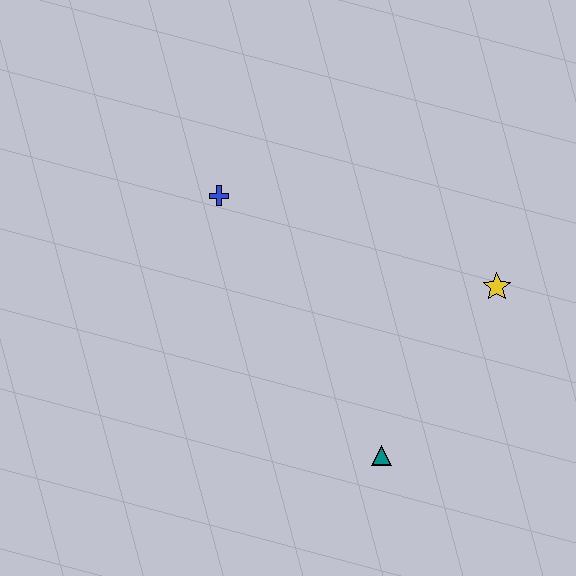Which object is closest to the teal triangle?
The yellow star is closest to the teal triangle.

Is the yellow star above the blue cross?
No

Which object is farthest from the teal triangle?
The blue cross is farthest from the teal triangle.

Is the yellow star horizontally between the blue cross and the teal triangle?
No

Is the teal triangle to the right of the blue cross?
Yes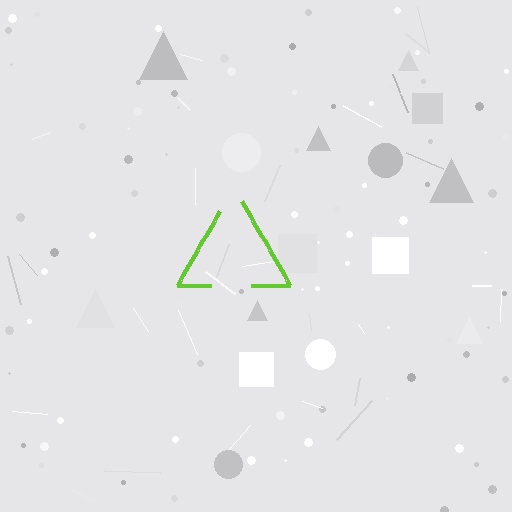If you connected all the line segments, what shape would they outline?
They would outline a triangle.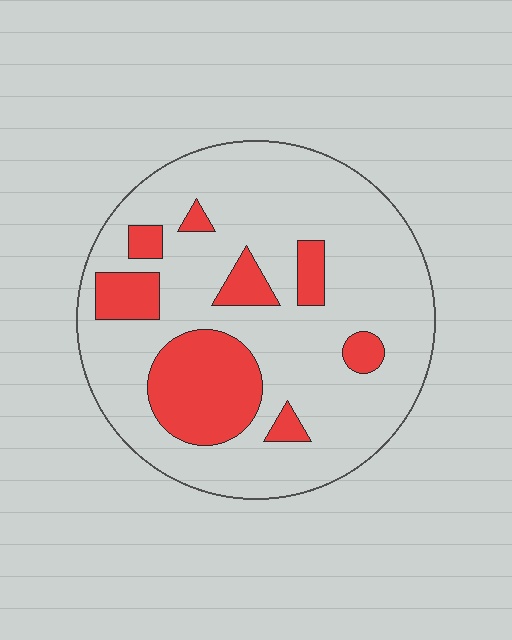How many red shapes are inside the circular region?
8.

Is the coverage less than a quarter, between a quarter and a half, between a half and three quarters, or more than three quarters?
Less than a quarter.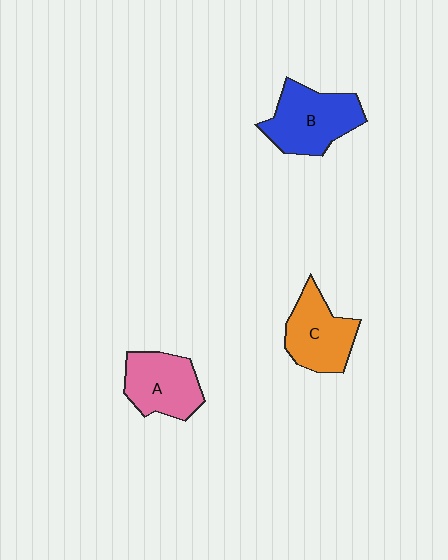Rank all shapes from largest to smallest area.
From largest to smallest: B (blue), C (orange), A (pink).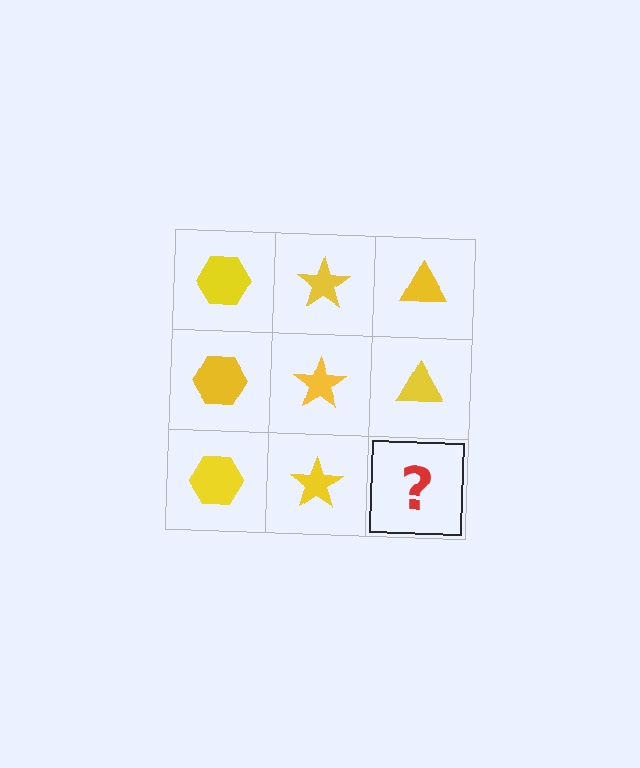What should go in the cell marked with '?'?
The missing cell should contain a yellow triangle.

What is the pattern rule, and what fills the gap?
The rule is that each column has a consistent shape. The gap should be filled with a yellow triangle.